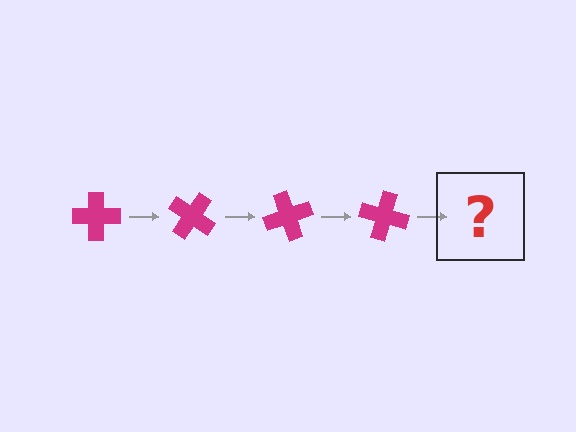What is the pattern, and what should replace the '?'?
The pattern is that the cross rotates 35 degrees each step. The '?' should be a magenta cross rotated 140 degrees.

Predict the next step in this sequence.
The next step is a magenta cross rotated 140 degrees.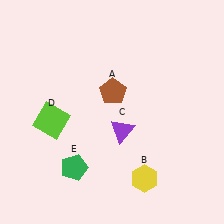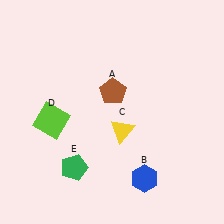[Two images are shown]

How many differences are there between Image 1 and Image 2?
There are 2 differences between the two images.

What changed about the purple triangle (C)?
In Image 1, C is purple. In Image 2, it changed to yellow.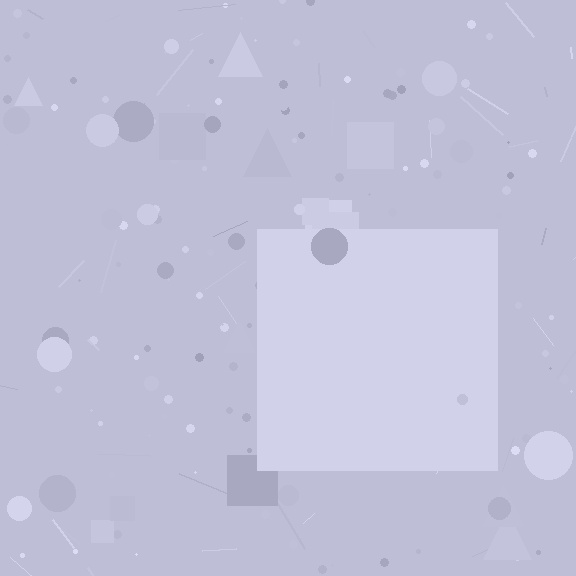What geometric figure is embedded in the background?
A square is embedded in the background.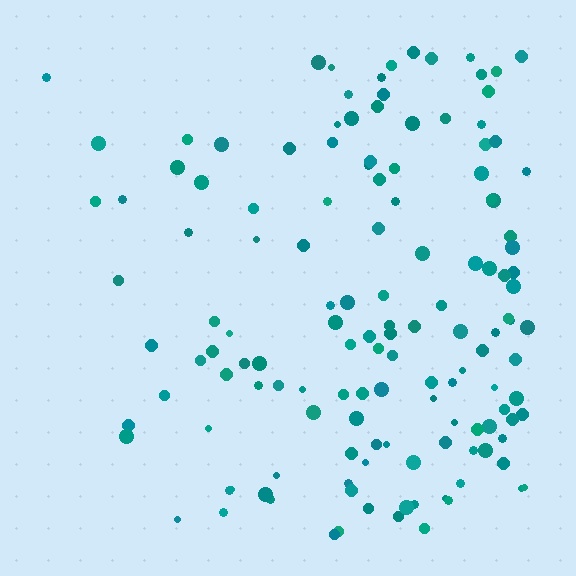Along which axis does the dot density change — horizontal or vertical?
Horizontal.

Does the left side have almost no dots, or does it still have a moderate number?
Still a moderate number, just noticeably fewer than the right.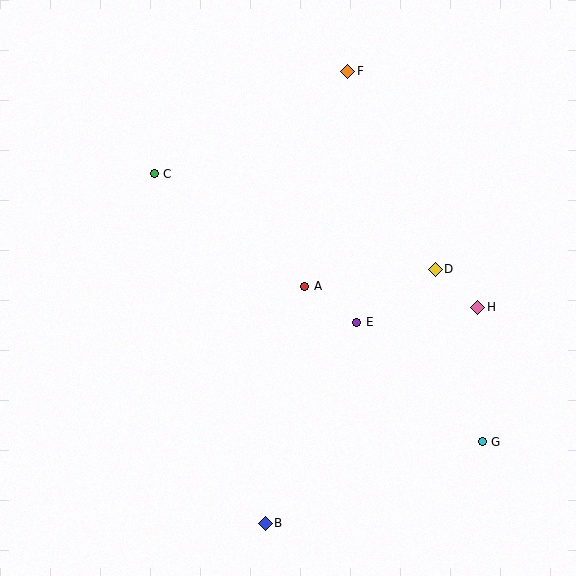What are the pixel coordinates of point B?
Point B is at (265, 523).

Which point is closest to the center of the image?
Point A at (305, 286) is closest to the center.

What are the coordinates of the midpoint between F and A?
The midpoint between F and A is at (326, 179).